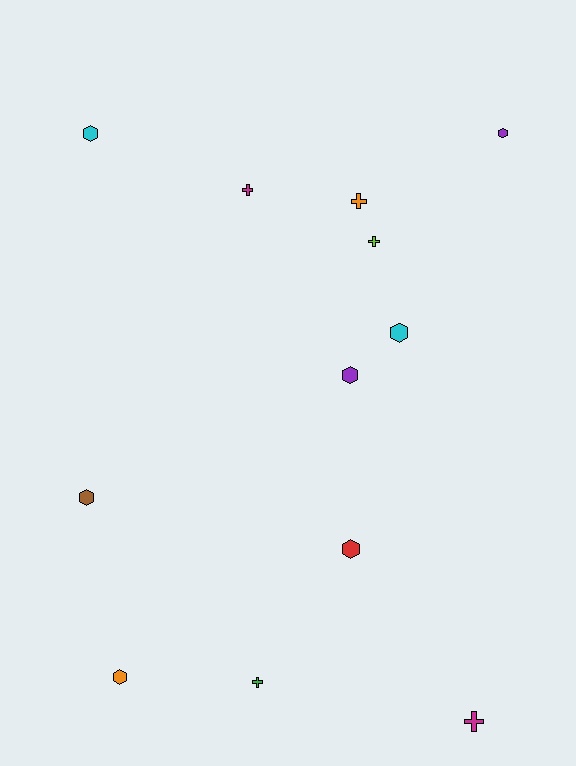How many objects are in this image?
There are 12 objects.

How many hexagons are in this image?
There are 7 hexagons.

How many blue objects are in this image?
There are no blue objects.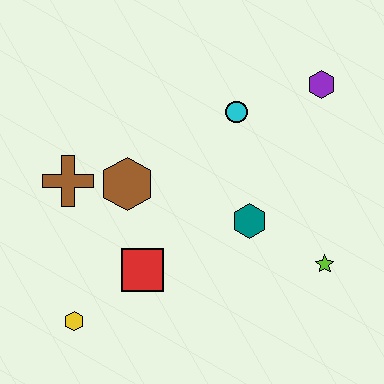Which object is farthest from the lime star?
The brown cross is farthest from the lime star.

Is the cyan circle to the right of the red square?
Yes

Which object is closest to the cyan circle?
The purple hexagon is closest to the cyan circle.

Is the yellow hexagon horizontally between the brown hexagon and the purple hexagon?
No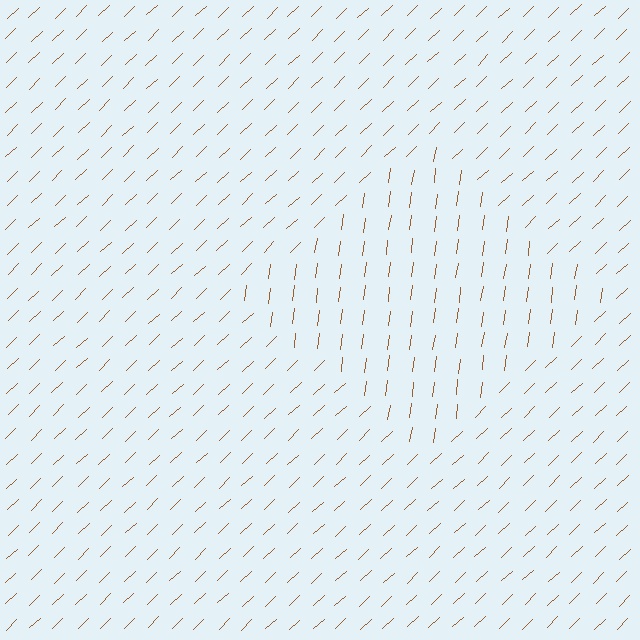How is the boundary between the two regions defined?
The boundary is defined purely by a change in line orientation (approximately 38 degrees difference). All lines are the same color and thickness.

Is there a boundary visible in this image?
Yes, there is a texture boundary formed by a change in line orientation.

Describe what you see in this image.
The image is filled with small brown line segments. A diamond region in the image has lines oriented differently from the surrounding lines, creating a visible texture boundary.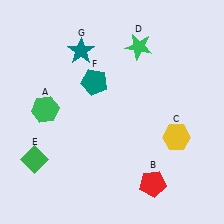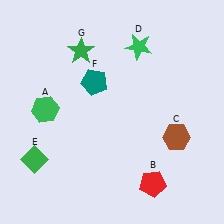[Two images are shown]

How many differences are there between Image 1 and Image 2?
There are 2 differences between the two images.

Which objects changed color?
C changed from yellow to brown. G changed from teal to green.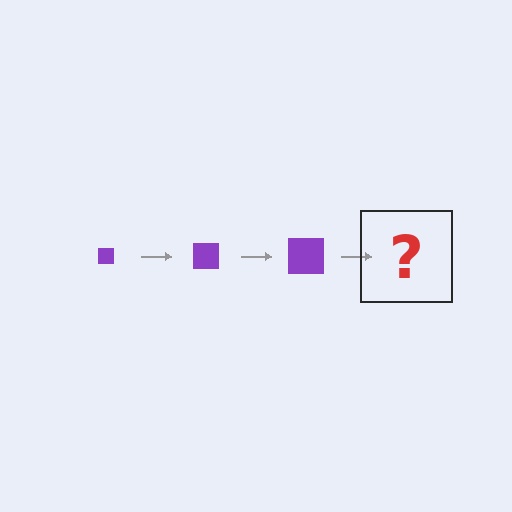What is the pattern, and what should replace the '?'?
The pattern is that the square gets progressively larger each step. The '?' should be a purple square, larger than the previous one.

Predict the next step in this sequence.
The next step is a purple square, larger than the previous one.